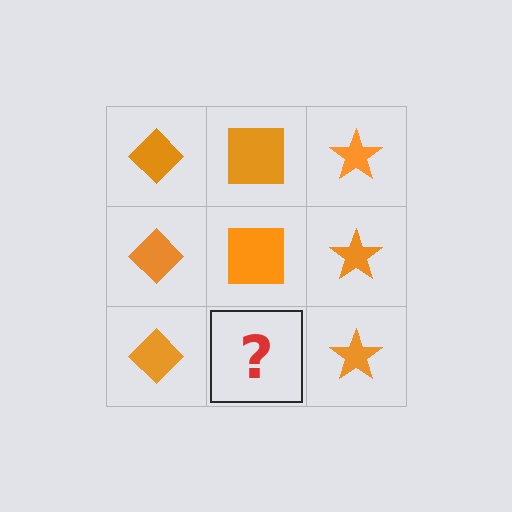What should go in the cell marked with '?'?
The missing cell should contain an orange square.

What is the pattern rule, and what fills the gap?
The rule is that each column has a consistent shape. The gap should be filled with an orange square.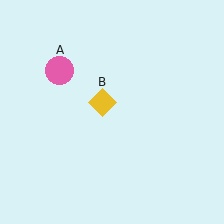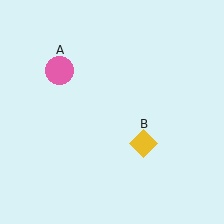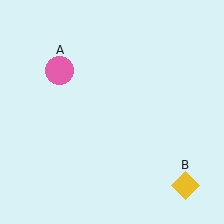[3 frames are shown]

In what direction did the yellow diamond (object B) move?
The yellow diamond (object B) moved down and to the right.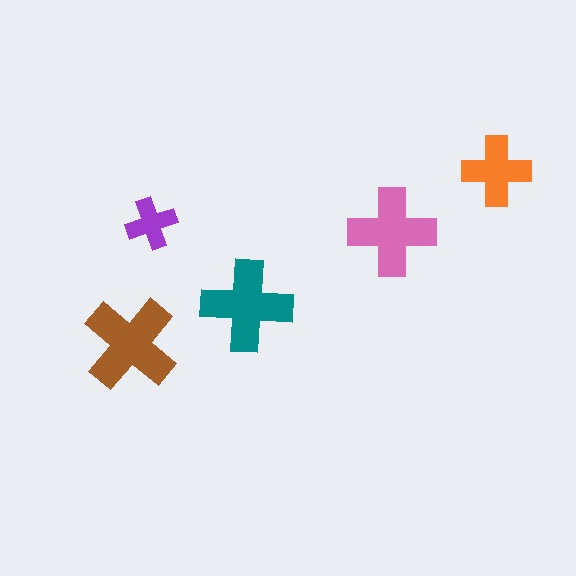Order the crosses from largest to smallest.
the brown one, the teal one, the pink one, the orange one, the purple one.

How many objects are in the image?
There are 5 objects in the image.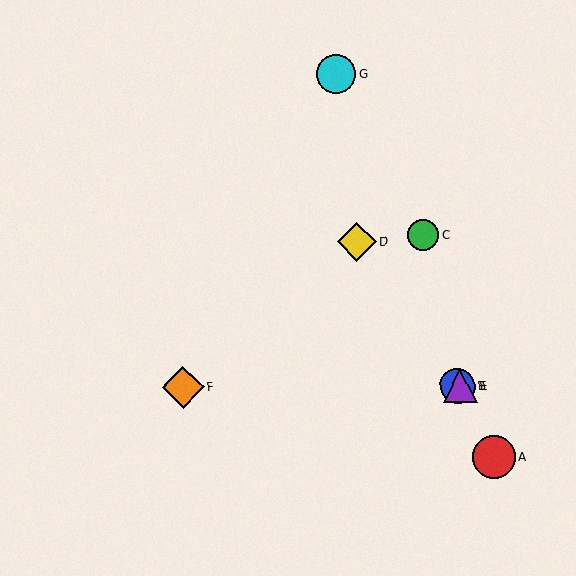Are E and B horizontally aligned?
Yes, both are at y≈386.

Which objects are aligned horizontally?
Objects B, E, F are aligned horizontally.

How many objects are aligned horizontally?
3 objects (B, E, F) are aligned horizontally.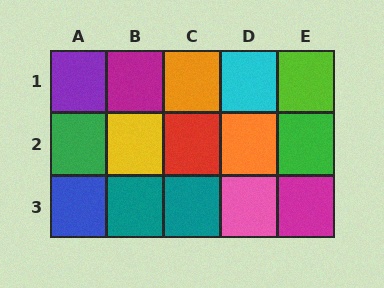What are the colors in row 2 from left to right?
Green, yellow, red, orange, green.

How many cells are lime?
1 cell is lime.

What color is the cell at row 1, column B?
Magenta.